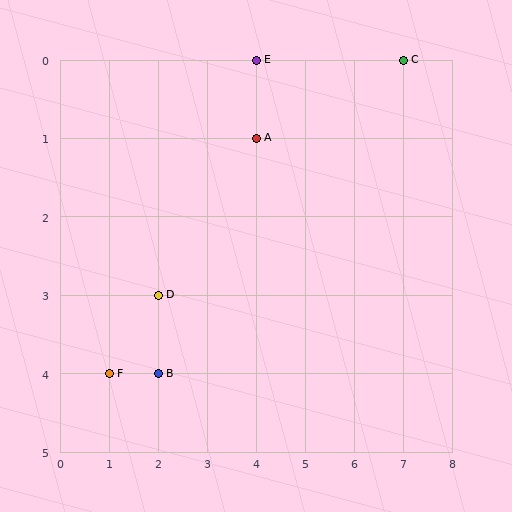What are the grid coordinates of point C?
Point C is at grid coordinates (7, 0).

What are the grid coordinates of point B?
Point B is at grid coordinates (2, 4).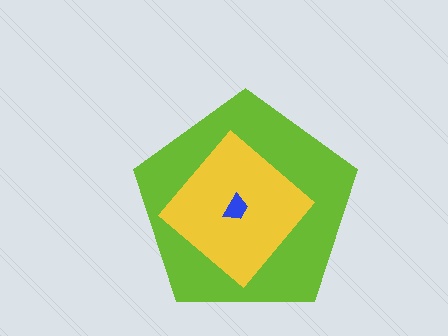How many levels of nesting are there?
3.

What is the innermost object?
The blue trapezoid.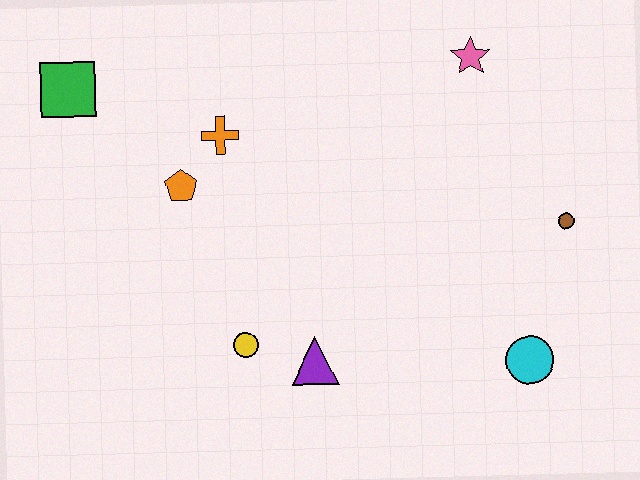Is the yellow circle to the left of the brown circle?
Yes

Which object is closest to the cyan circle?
The brown circle is closest to the cyan circle.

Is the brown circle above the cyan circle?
Yes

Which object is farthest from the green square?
The cyan circle is farthest from the green square.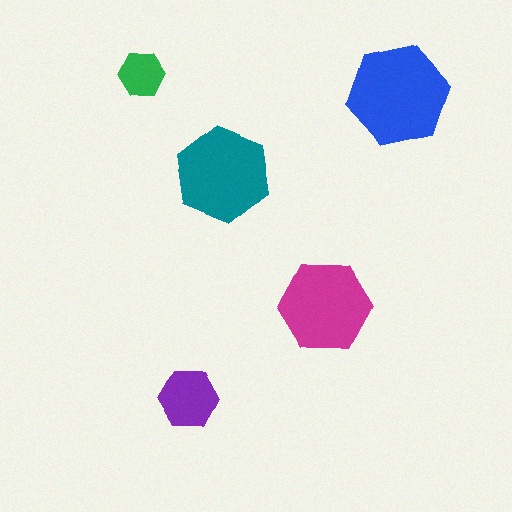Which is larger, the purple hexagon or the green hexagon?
The purple one.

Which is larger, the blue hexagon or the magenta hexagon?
The blue one.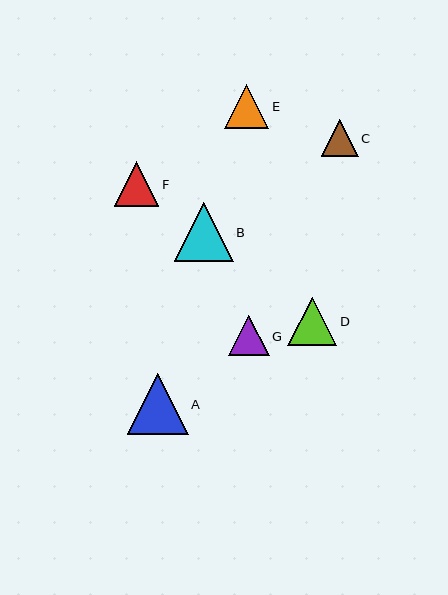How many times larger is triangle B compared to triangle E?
Triangle B is approximately 1.3 times the size of triangle E.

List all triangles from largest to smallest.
From largest to smallest: A, B, D, F, E, G, C.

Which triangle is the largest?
Triangle A is the largest with a size of approximately 61 pixels.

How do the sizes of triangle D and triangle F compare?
Triangle D and triangle F are approximately the same size.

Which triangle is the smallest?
Triangle C is the smallest with a size of approximately 37 pixels.